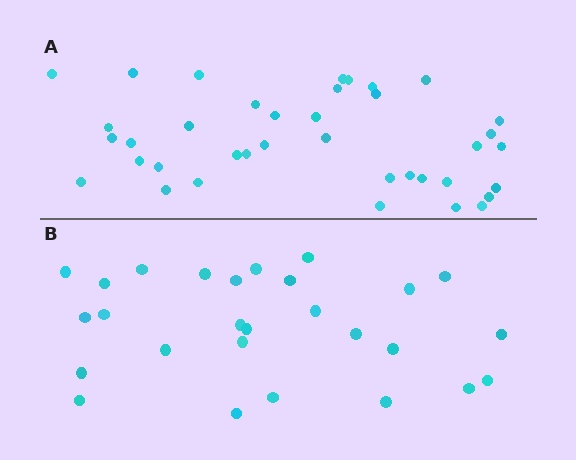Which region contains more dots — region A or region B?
Region A (the top region) has more dots.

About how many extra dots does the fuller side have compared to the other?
Region A has roughly 12 or so more dots than region B.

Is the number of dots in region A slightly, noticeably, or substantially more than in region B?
Region A has noticeably more, but not dramatically so. The ratio is roughly 1.4 to 1.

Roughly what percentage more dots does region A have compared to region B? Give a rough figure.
About 40% more.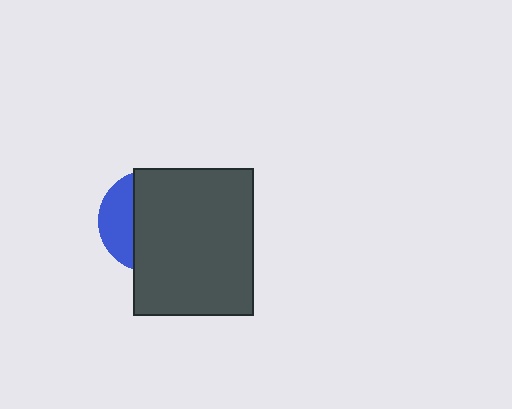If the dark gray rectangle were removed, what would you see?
You would see the complete blue circle.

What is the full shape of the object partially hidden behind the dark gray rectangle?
The partially hidden object is a blue circle.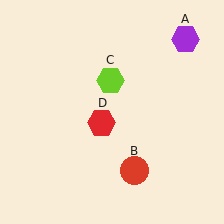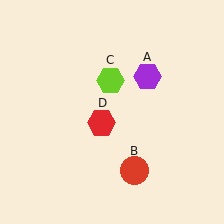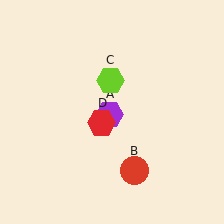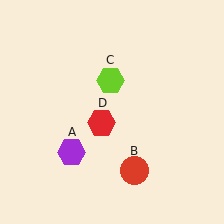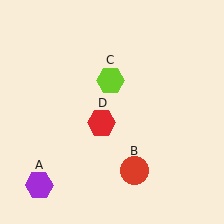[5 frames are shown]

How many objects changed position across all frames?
1 object changed position: purple hexagon (object A).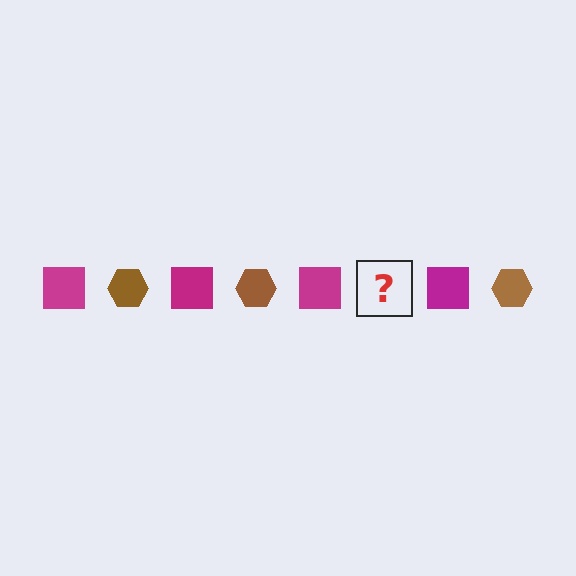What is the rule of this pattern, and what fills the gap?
The rule is that the pattern alternates between magenta square and brown hexagon. The gap should be filled with a brown hexagon.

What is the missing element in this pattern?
The missing element is a brown hexagon.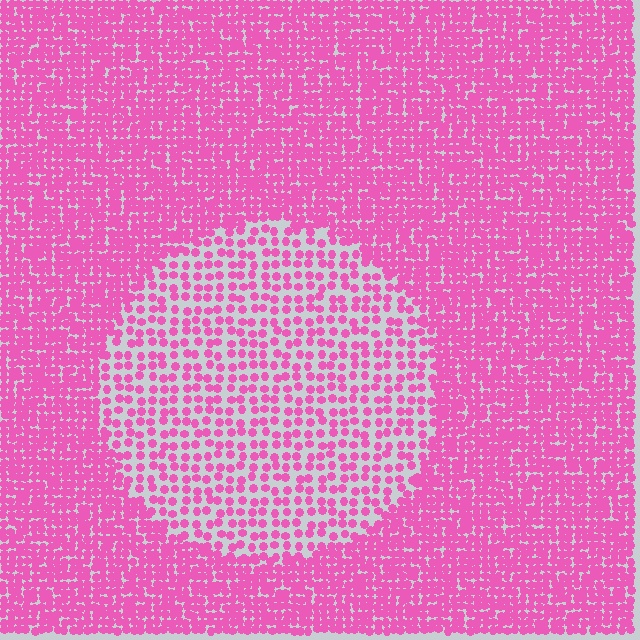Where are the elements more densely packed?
The elements are more densely packed outside the circle boundary.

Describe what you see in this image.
The image contains small pink elements arranged at two different densities. A circle-shaped region is visible where the elements are less densely packed than the surrounding area.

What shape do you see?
I see a circle.